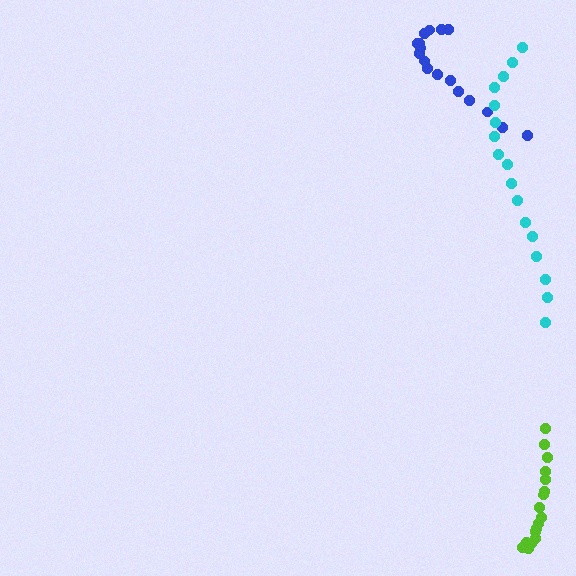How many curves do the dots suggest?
There are 3 distinct paths.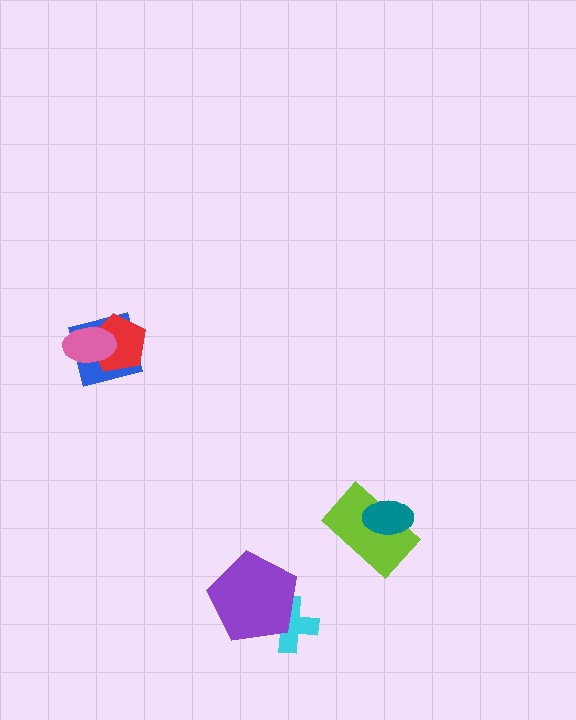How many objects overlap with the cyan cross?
1 object overlaps with the cyan cross.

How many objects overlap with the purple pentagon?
1 object overlaps with the purple pentagon.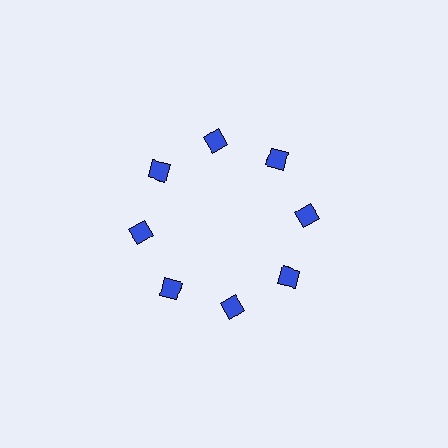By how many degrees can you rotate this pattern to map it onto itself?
The pattern maps onto itself every 45 degrees of rotation.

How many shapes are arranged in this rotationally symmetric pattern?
There are 8 shapes, arranged in 8 groups of 1.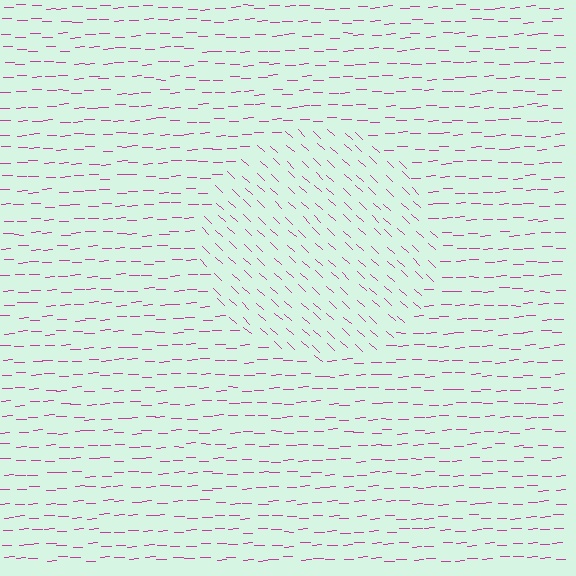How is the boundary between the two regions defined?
The boundary is defined purely by a change in line orientation (approximately 45 degrees difference). All lines are the same color and thickness.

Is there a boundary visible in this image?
Yes, there is a texture boundary formed by a change in line orientation.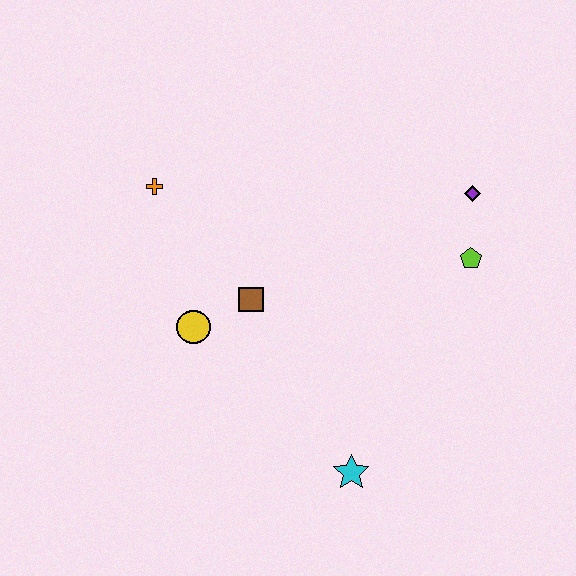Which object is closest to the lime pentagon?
The purple diamond is closest to the lime pentagon.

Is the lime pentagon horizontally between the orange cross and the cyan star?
No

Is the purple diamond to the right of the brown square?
Yes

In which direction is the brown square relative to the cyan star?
The brown square is above the cyan star.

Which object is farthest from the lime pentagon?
The orange cross is farthest from the lime pentagon.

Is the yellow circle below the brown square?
Yes